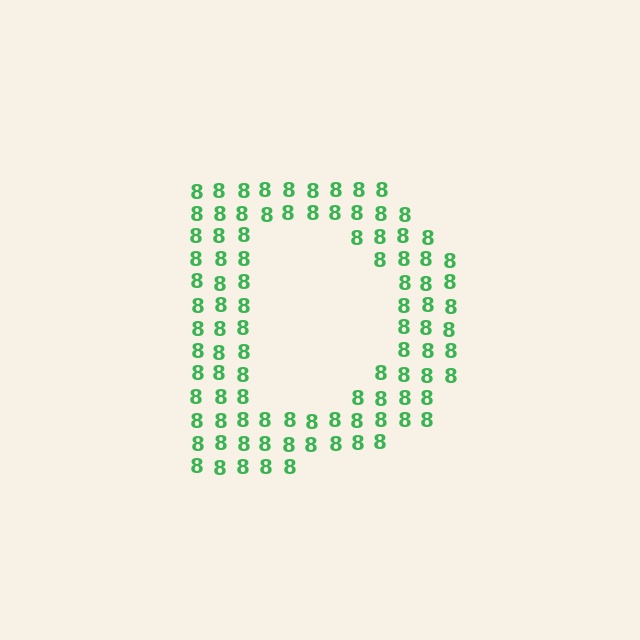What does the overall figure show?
The overall figure shows the letter D.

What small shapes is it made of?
It is made of small digit 8's.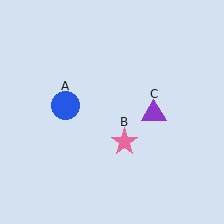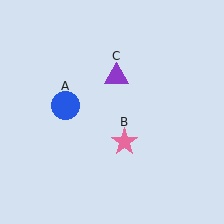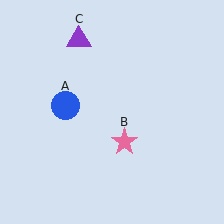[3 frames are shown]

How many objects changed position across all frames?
1 object changed position: purple triangle (object C).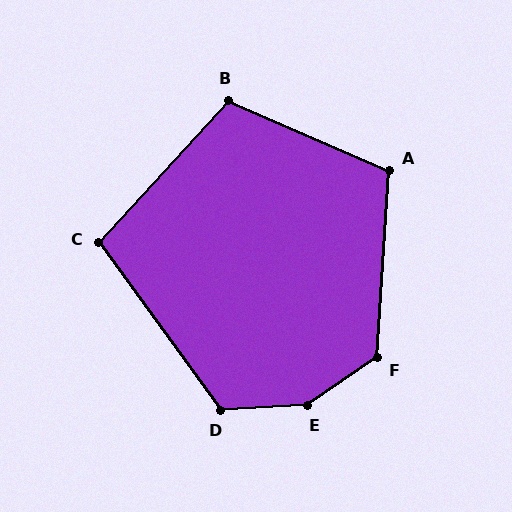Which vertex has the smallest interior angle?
C, at approximately 102 degrees.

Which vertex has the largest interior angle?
E, at approximately 148 degrees.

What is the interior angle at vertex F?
Approximately 128 degrees (obtuse).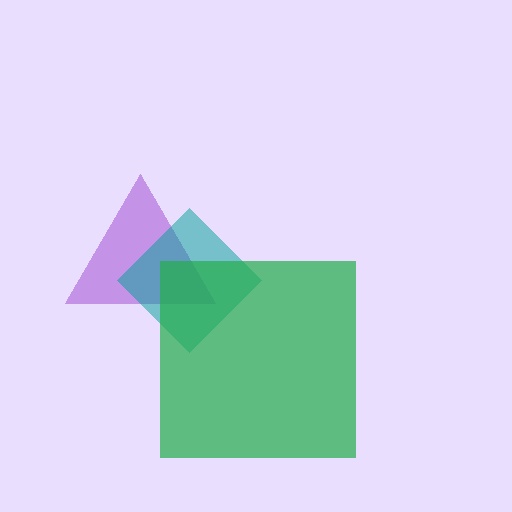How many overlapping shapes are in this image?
There are 3 overlapping shapes in the image.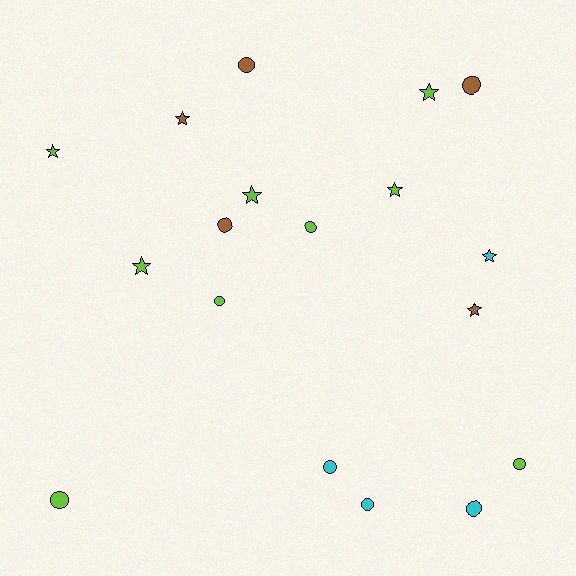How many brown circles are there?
There are 3 brown circles.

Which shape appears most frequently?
Circle, with 10 objects.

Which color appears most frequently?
Lime, with 9 objects.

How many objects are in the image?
There are 18 objects.